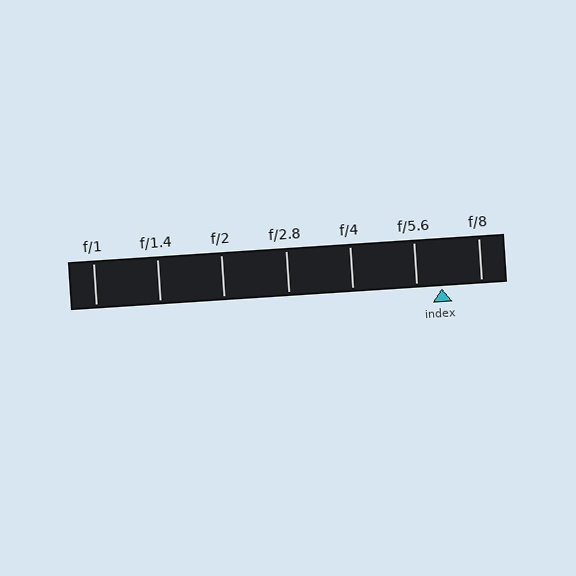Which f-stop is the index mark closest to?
The index mark is closest to f/5.6.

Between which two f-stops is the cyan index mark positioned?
The index mark is between f/5.6 and f/8.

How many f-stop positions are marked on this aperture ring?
There are 7 f-stop positions marked.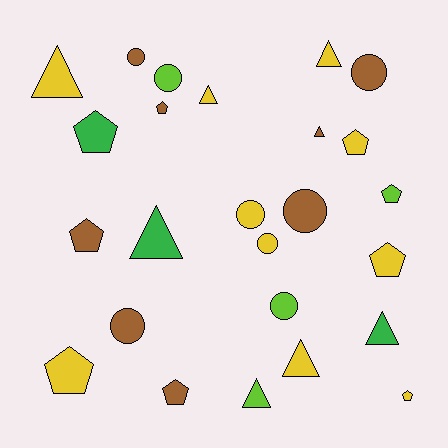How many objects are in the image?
There are 25 objects.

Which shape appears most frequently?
Pentagon, with 9 objects.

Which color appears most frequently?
Yellow, with 10 objects.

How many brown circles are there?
There are 4 brown circles.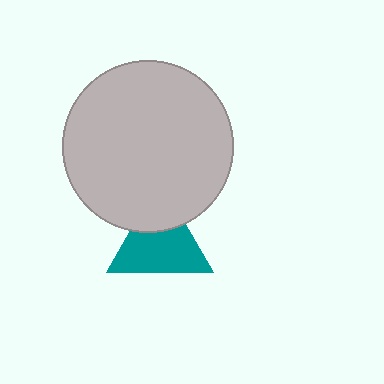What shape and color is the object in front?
The object in front is a light gray circle.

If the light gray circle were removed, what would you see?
You would see the complete teal triangle.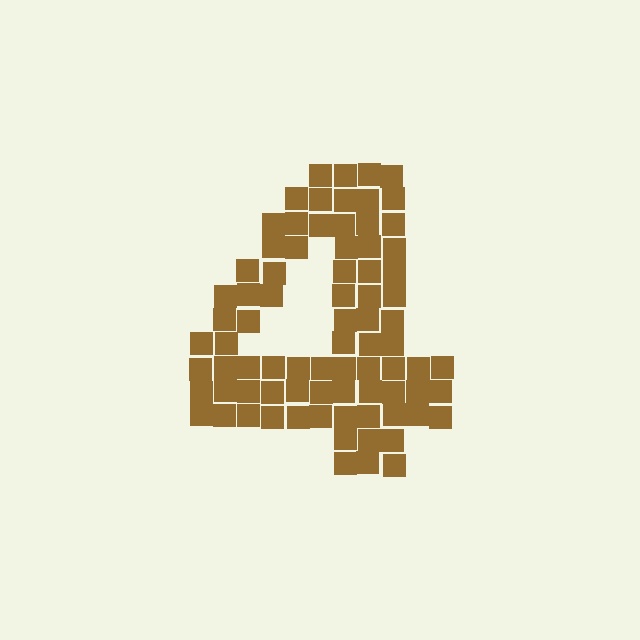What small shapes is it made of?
It is made of small squares.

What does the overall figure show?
The overall figure shows the digit 4.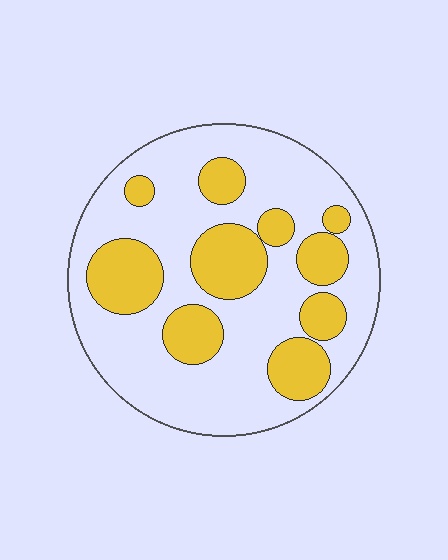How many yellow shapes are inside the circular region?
10.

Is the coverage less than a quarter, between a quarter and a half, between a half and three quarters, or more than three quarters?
Between a quarter and a half.